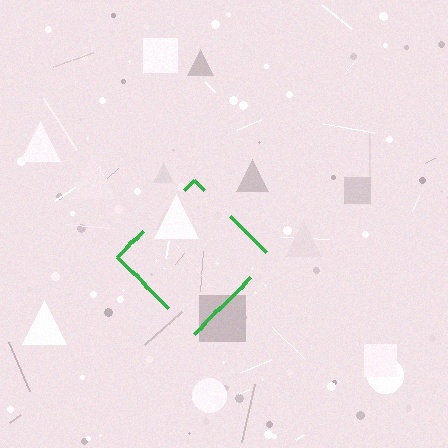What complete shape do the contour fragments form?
The contour fragments form a diamond.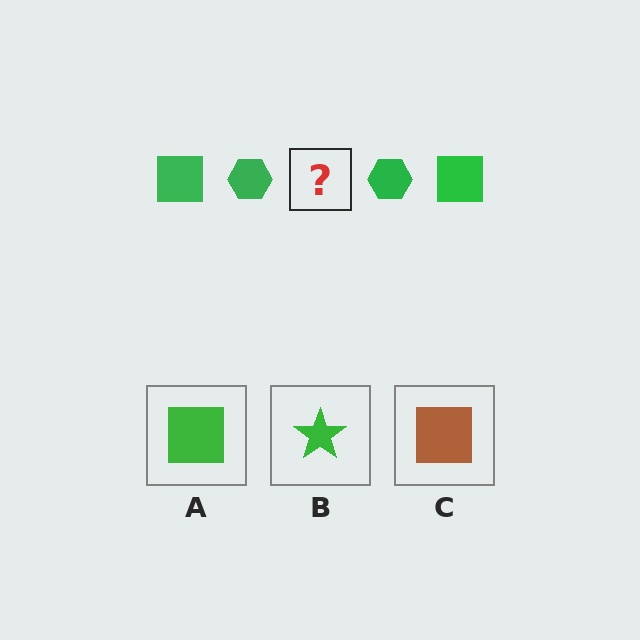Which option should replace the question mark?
Option A.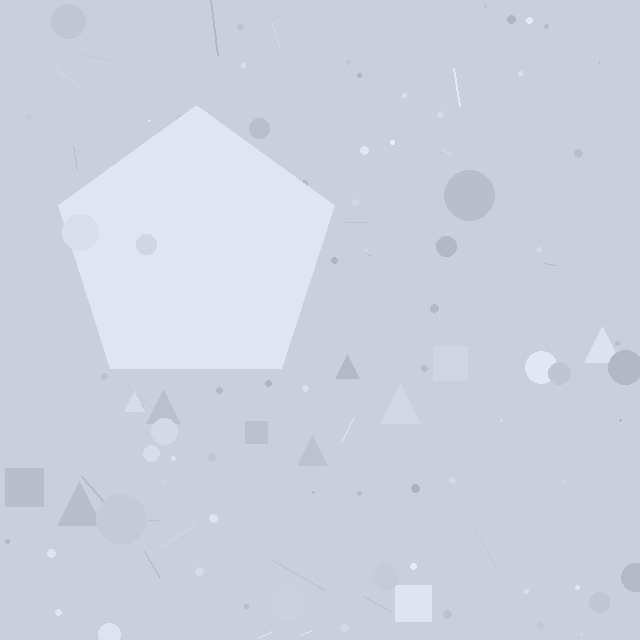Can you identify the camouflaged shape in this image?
The camouflaged shape is a pentagon.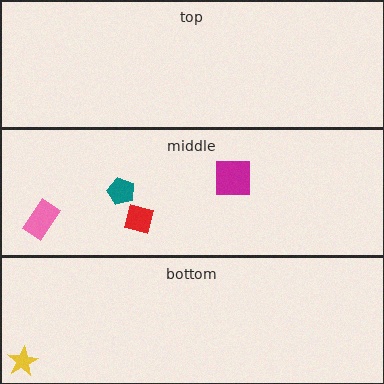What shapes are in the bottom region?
The yellow star.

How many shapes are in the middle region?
4.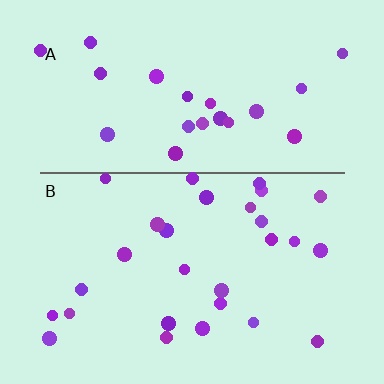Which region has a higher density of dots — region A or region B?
B (the bottom).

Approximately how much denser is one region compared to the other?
Approximately 1.2× — region B over region A.